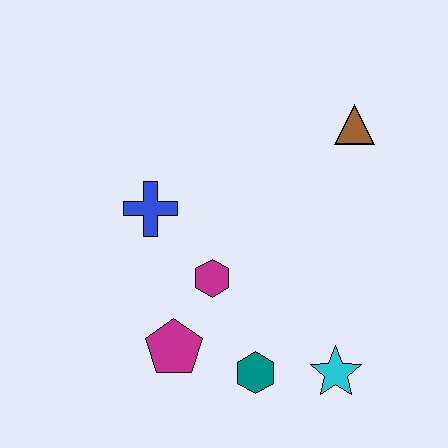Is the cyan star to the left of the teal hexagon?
No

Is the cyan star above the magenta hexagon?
No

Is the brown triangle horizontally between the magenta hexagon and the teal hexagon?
No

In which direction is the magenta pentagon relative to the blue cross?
The magenta pentagon is below the blue cross.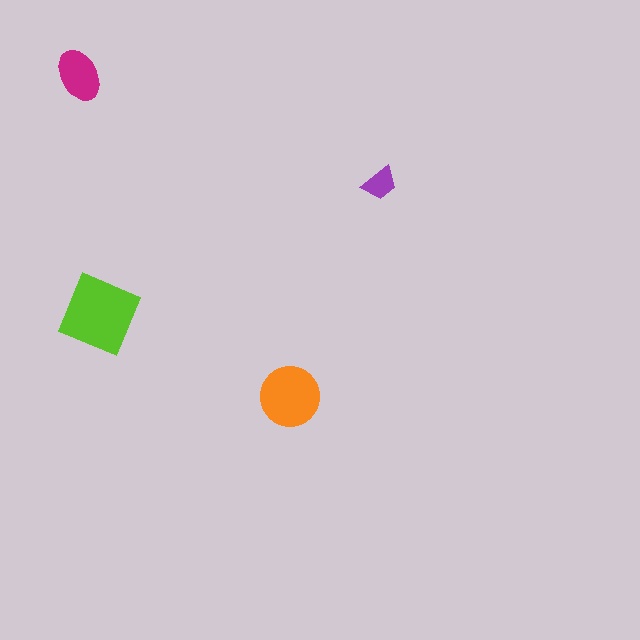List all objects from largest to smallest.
The lime diamond, the orange circle, the magenta ellipse, the purple trapezoid.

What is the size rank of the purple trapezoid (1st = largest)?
4th.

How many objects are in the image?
There are 4 objects in the image.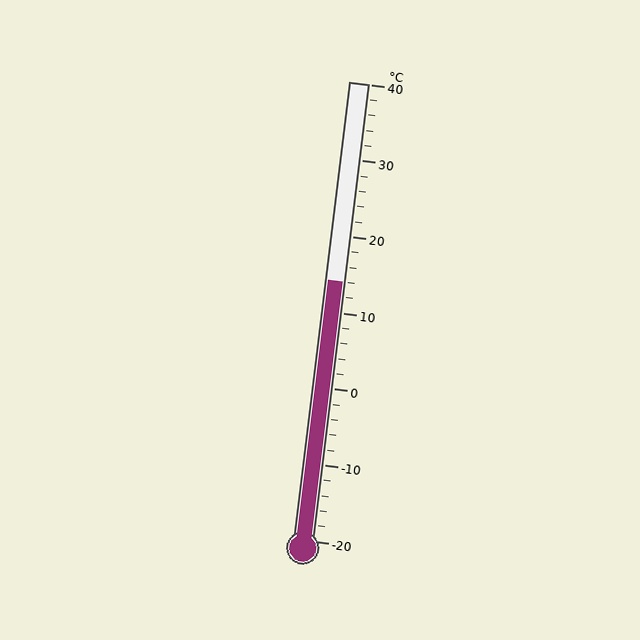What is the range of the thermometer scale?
The thermometer scale ranges from -20°C to 40°C.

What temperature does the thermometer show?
The thermometer shows approximately 14°C.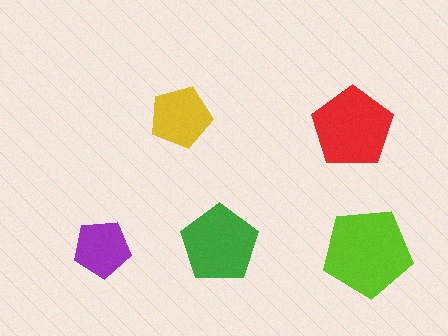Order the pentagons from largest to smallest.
the lime one, the red one, the green one, the yellow one, the purple one.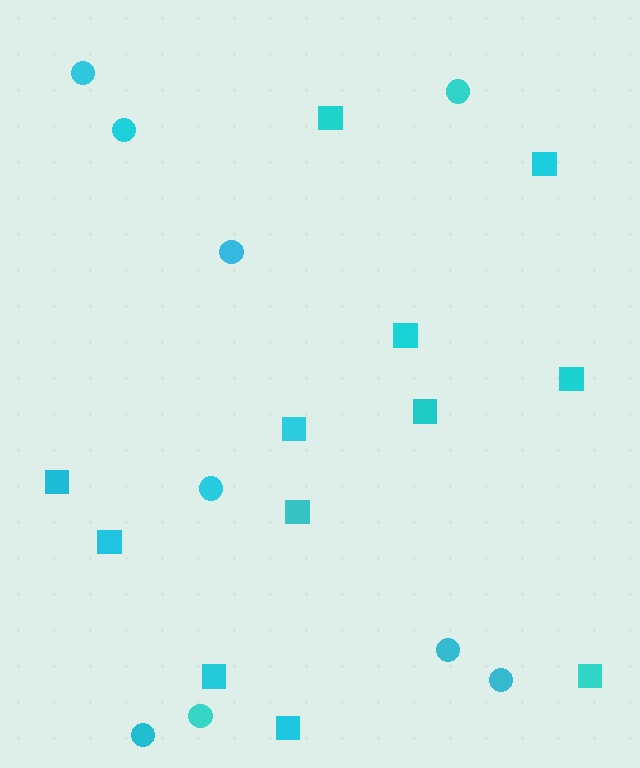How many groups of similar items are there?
There are 2 groups: one group of squares (12) and one group of circles (9).